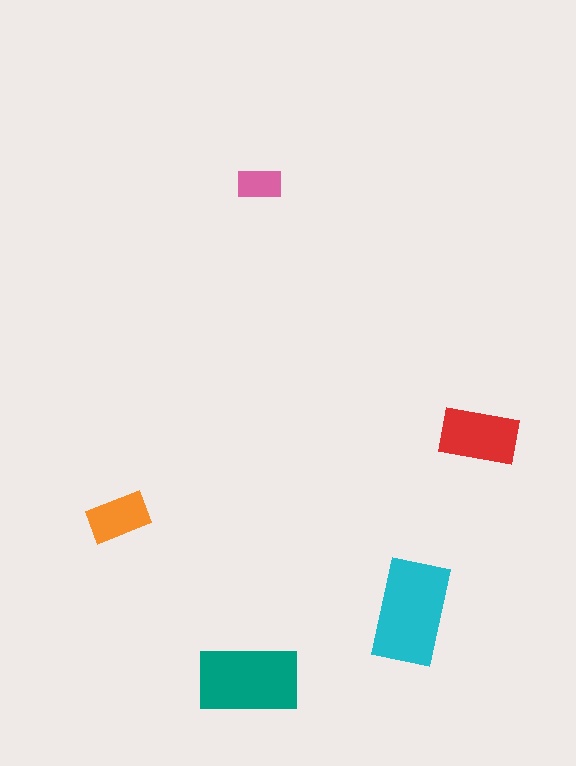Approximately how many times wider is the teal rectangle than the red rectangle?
About 1.5 times wider.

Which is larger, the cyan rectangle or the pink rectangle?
The cyan one.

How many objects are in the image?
There are 5 objects in the image.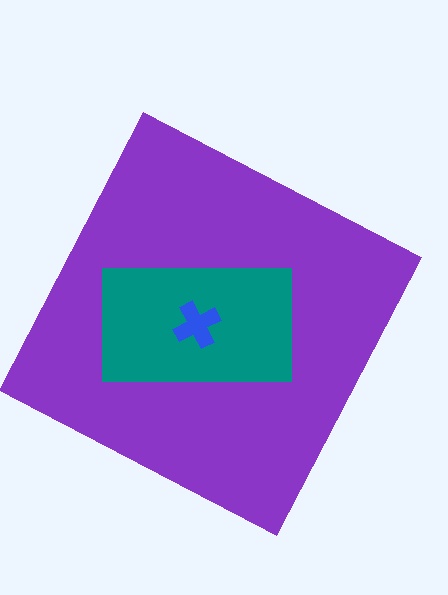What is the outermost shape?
The purple square.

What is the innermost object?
The blue cross.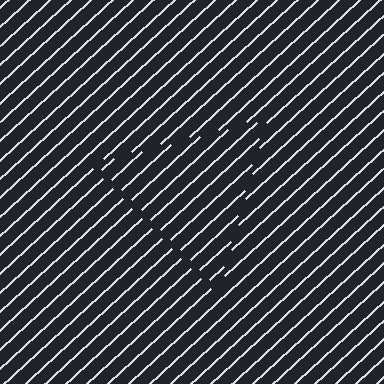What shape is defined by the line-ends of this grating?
An illusory triangle. The interior of the shape contains the same grating, shifted by half a period — the contour is defined by the phase discontinuity where line-ends from the inner and outer gratings abut.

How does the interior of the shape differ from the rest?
The interior of the shape contains the same grating, shifted by half a period — the contour is defined by the phase discontinuity where line-ends from the inner and outer gratings abut.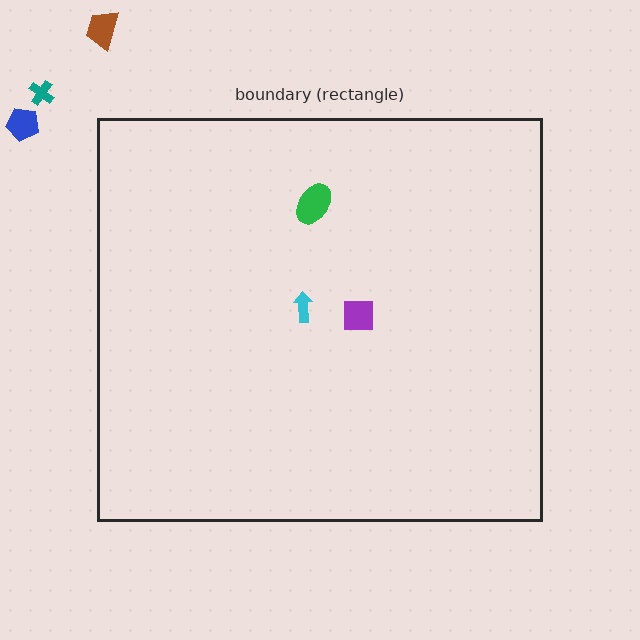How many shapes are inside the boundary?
3 inside, 3 outside.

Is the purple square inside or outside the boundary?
Inside.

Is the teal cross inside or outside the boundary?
Outside.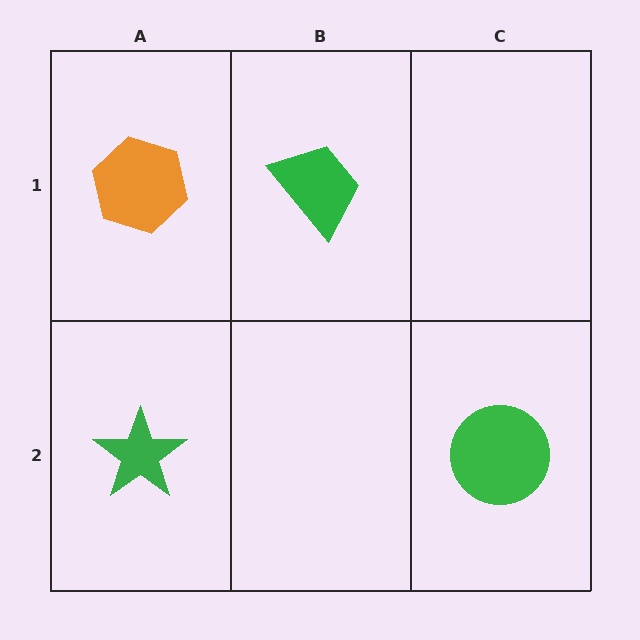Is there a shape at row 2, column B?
No, that cell is empty.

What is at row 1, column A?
An orange hexagon.